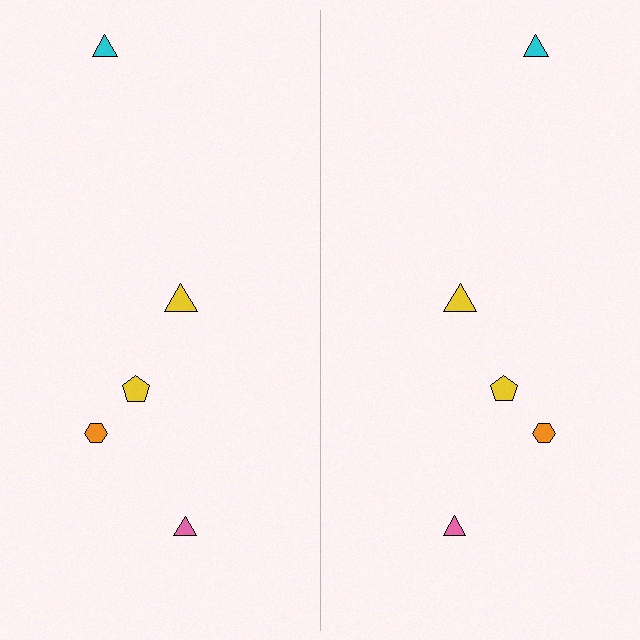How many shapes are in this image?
There are 10 shapes in this image.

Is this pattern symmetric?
Yes, this pattern has bilateral (reflection) symmetry.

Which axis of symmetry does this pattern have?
The pattern has a vertical axis of symmetry running through the center of the image.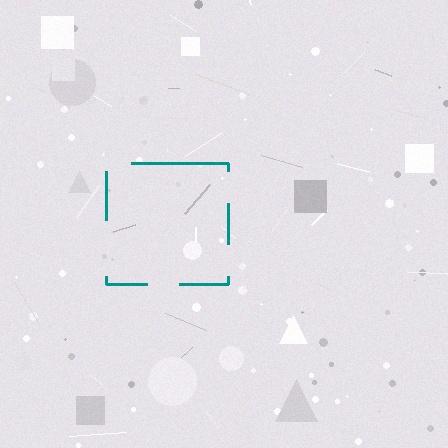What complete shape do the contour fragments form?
The contour fragments form a square.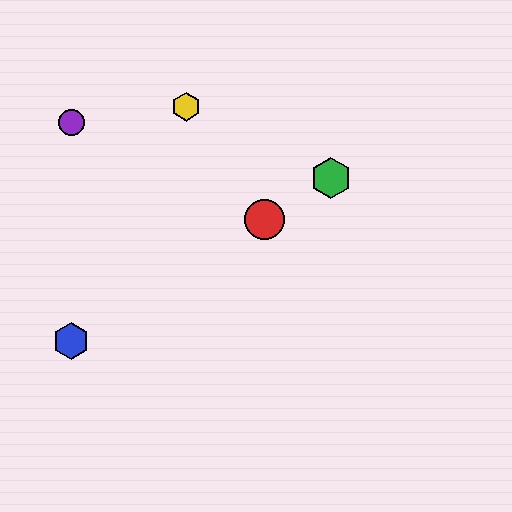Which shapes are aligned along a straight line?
The red circle, the blue hexagon, the green hexagon are aligned along a straight line.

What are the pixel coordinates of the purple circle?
The purple circle is at (72, 122).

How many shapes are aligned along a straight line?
3 shapes (the red circle, the blue hexagon, the green hexagon) are aligned along a straight line.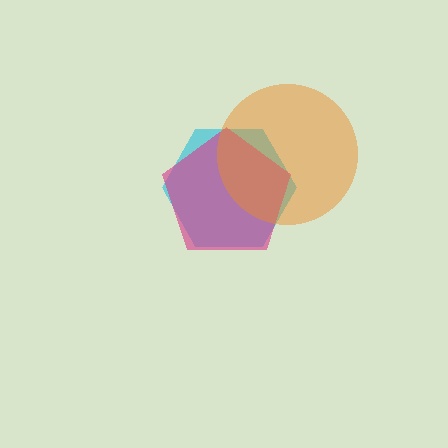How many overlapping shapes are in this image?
There are 3 overlapping shapes in the image.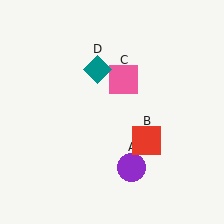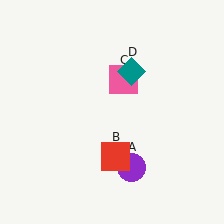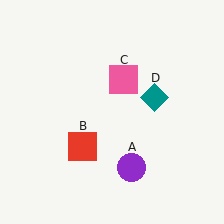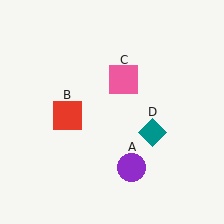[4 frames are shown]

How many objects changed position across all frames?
2 objects changed position: red square (object B), teal diamond (object D).